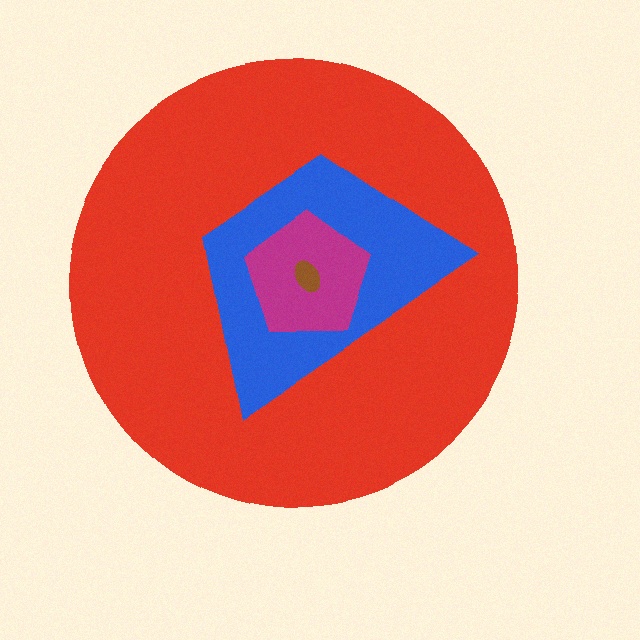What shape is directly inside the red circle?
The blue trapezoid.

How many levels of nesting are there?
4.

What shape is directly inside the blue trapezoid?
The magenta pentagon.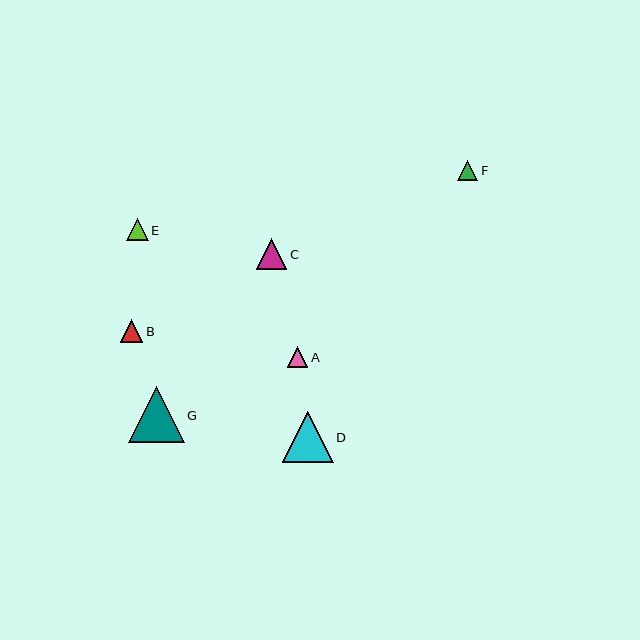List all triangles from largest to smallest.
From largest to smallest: G, D, C, B, E, A, F.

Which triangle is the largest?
Triangle G is the largest with a size of approximately 56 pixels.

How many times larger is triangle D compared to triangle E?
Triangle D is approximately 2.3 times the size of triangle E.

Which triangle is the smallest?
Triangle F is the smallest with a size of approximately 20 pixels.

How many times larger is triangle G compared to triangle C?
Triangle G is approximately 1.8 times the size of triangle C.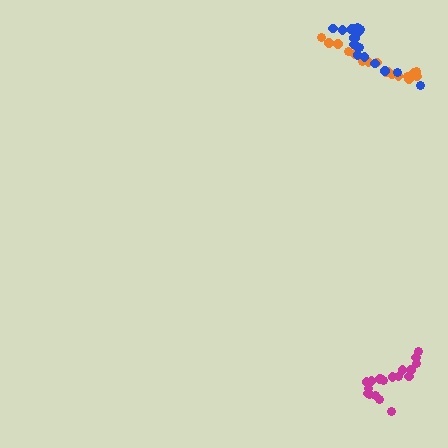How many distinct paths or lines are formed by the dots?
There are 3 distinct paths.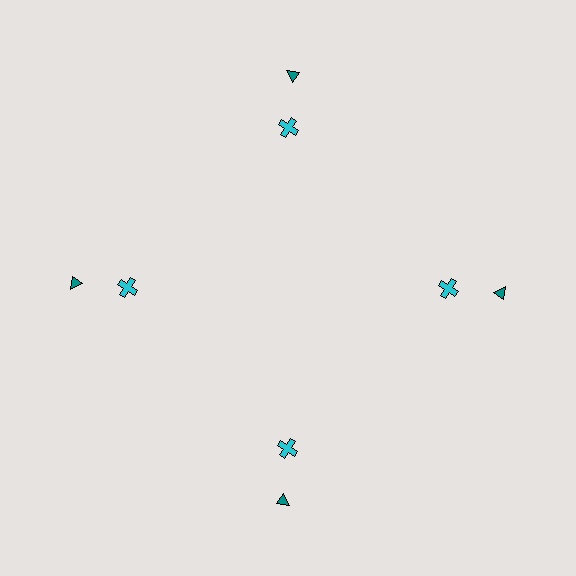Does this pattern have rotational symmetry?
Yes, this pattern has 4-fold rotational symmetry. It looks the same after rotating 90 degrees around the center.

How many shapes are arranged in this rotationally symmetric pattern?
There are 8 shapes, arranged in 4 groups of 2.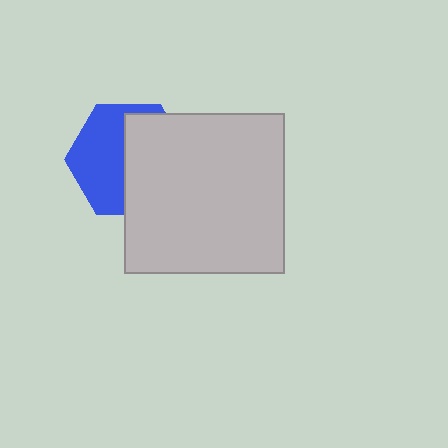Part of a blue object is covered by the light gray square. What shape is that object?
It is a hexagon.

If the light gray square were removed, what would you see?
You would see the complete blue hexagon.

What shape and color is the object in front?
The object in front is a light gray square.